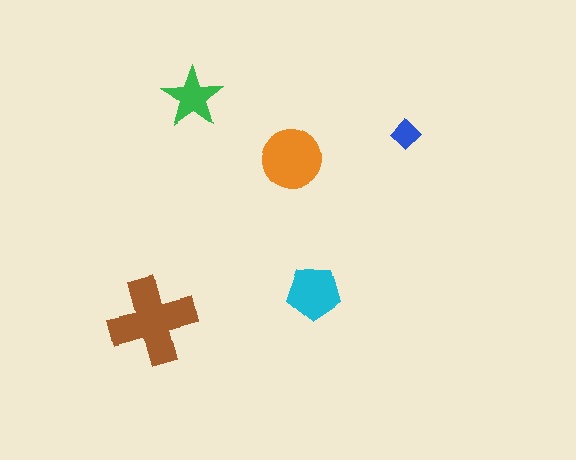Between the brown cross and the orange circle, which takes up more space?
The brown cross.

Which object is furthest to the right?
The blue diamond is rightmost.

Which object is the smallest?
The blue diamond.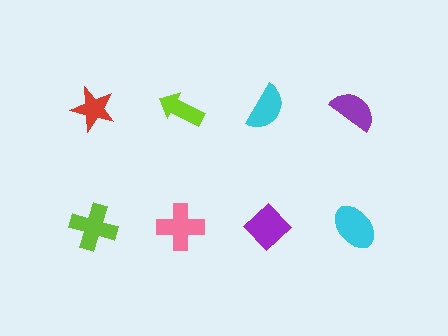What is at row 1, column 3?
A cyan semicircle.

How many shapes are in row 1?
4 shapes.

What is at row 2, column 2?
A pink cross.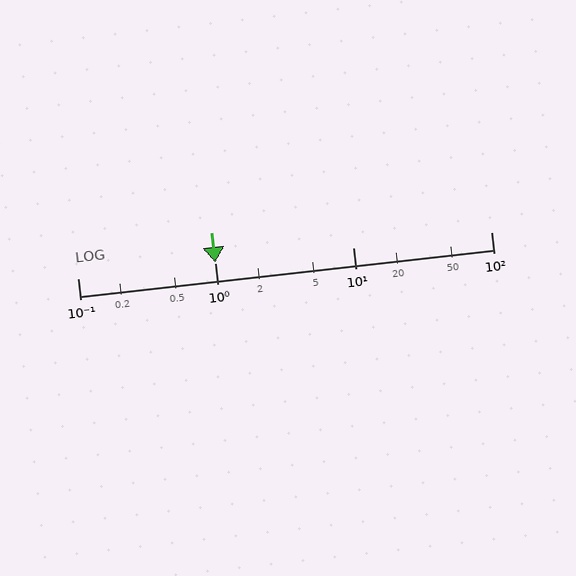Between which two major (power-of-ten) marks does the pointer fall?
The pointer is between 1 and 10.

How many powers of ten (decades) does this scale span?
The scale spans 3 decades, from 0.1 to 100.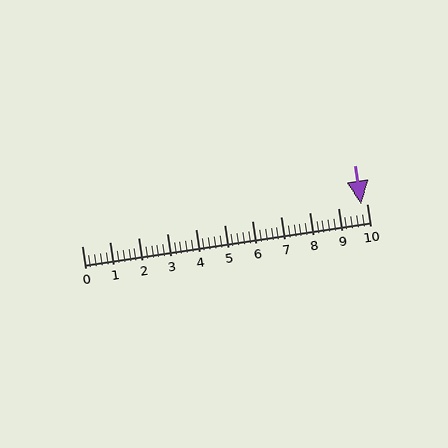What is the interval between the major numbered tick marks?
The major tick marks are spaced 1 units apart.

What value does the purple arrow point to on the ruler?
The purple arrow points to approximately 9.8.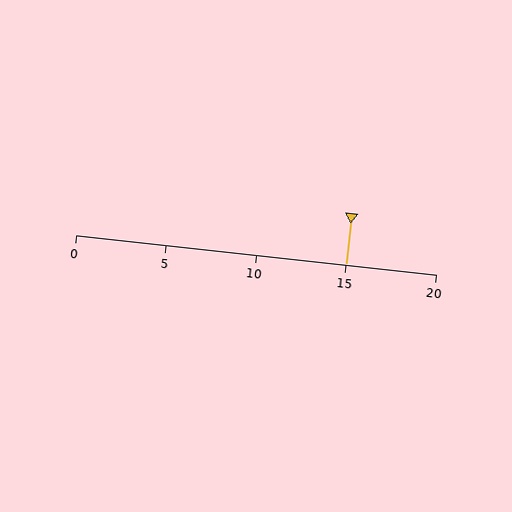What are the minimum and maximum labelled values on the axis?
The axis runs from 0 to 20.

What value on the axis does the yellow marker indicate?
The marker indicates approximately 15.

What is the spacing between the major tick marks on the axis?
The major ticks are spaced 5 apart.